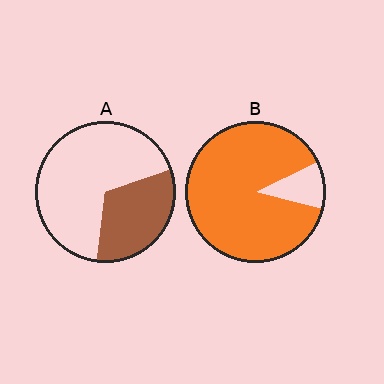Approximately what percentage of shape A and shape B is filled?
A is approximately 35% and B is approximately 90%.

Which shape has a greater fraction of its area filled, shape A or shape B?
Shape B.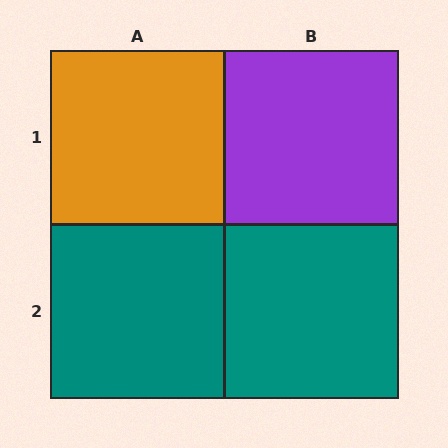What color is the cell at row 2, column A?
Teal.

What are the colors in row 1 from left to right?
Orange, purple.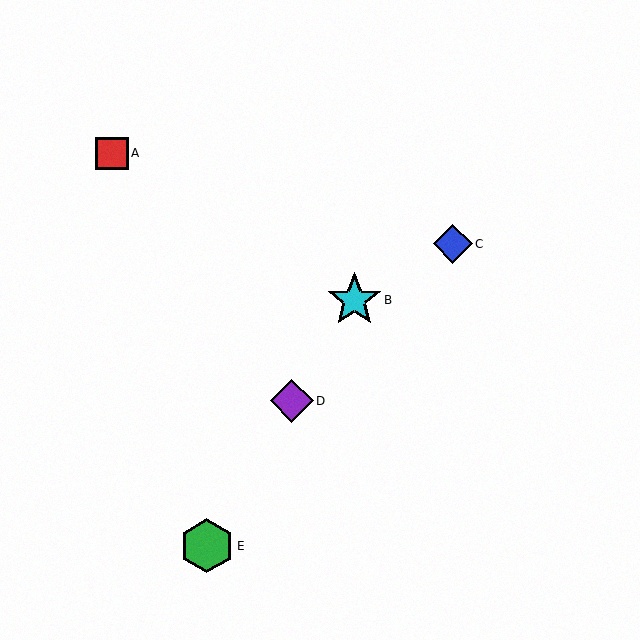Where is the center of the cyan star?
The center of the cyan star is at (354, 300).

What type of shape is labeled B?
Shape B is a cyan star.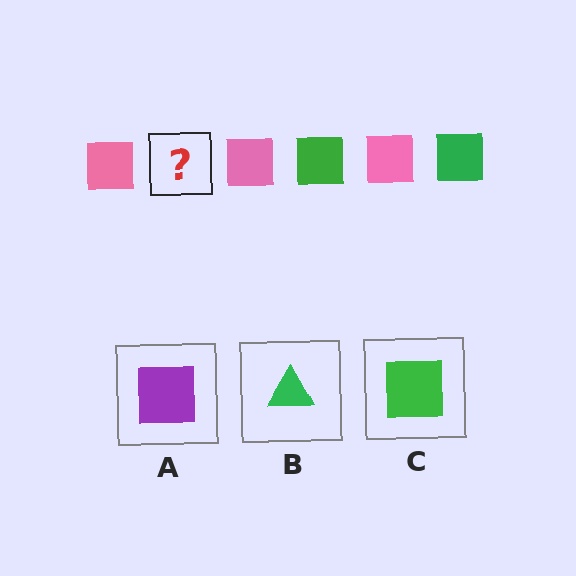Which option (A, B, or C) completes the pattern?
C.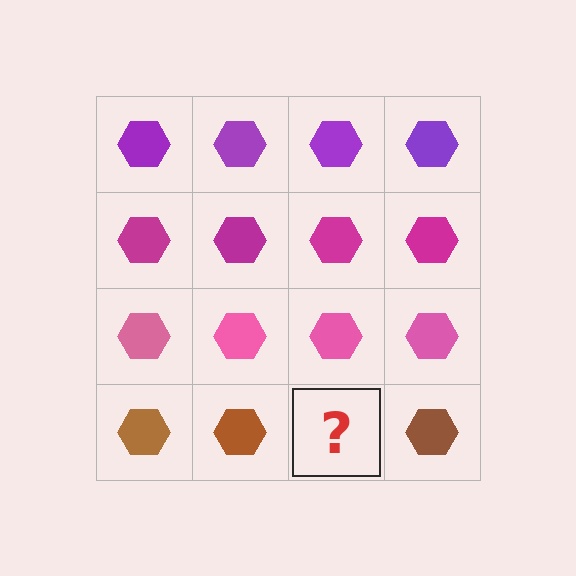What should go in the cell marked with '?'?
The missing cell should contain a brown hexagon.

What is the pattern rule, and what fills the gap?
The rule is that each row has a consistent color. The gap should be filled with a brown hexagon.